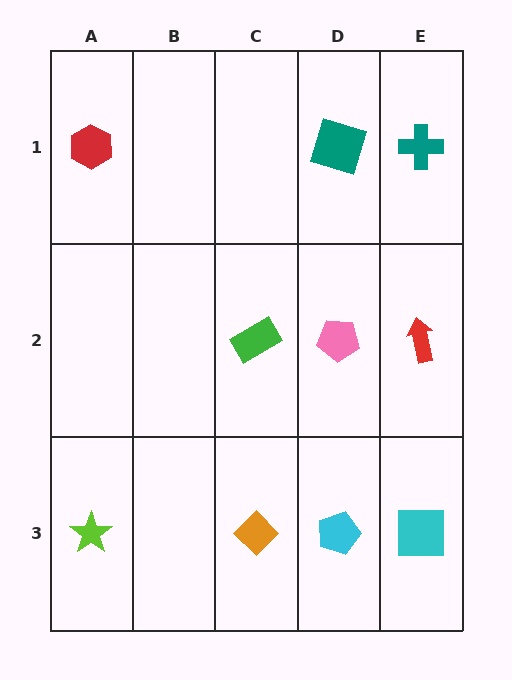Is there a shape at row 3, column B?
No, that cell is empty.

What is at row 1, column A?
A red hexagon.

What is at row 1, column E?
A teal cross.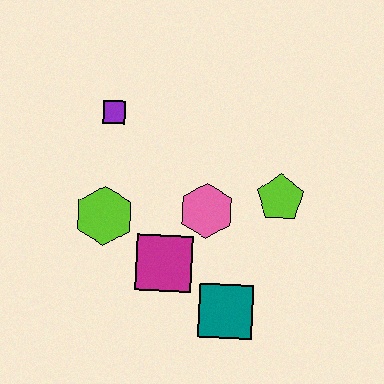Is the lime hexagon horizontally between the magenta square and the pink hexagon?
No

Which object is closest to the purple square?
The lime hexagon is closest to the purple square.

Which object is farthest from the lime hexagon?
The lime pentagon is farthest from the lime hexagon.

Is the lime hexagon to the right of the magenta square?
No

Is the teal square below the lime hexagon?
Yes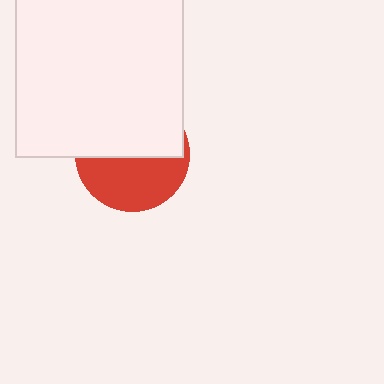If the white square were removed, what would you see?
You would see the complete red circle.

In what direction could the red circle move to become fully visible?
The red circle could move down. That would shift it out from behind the white square entirely.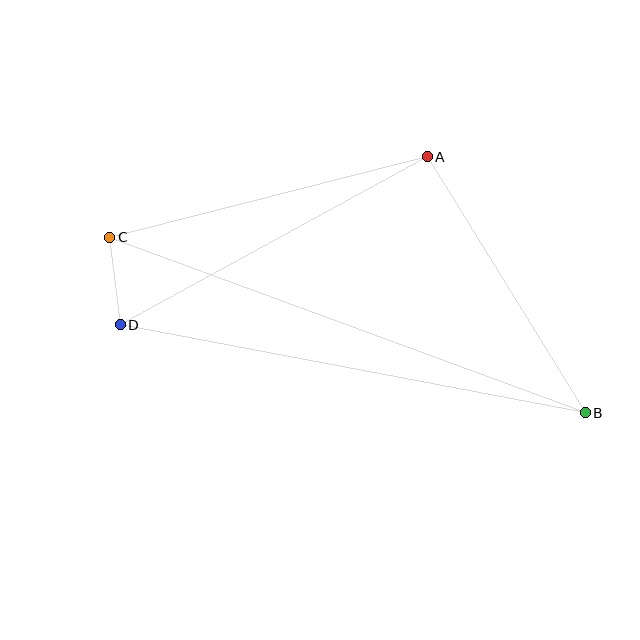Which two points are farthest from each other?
Points B and C are farthest from each other.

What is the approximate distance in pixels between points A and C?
The distance between A and C is approximately 327 pixels.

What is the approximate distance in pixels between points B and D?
The distance between B and D is approximately 474 pixels.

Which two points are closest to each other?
Points C and D are closest to each other.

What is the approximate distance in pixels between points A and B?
The distance between A and B is approximately 301 pixels.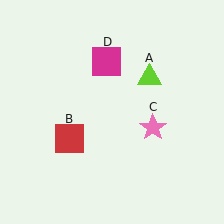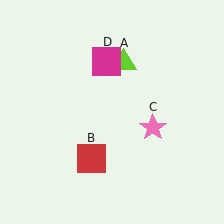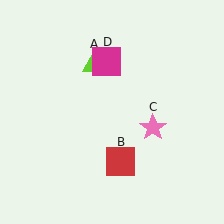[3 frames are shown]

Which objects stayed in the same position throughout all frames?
Pink star (object C) and magenta square (object D) remained stationary.